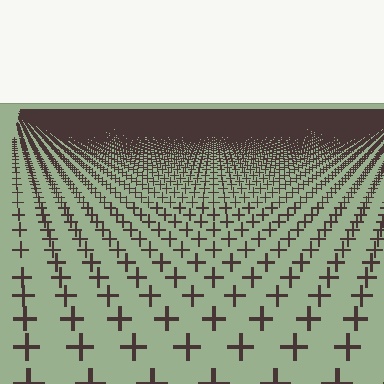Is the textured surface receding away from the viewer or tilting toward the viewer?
The surface is receding away from the viewer. Texture elements get smaller and denser toward the top.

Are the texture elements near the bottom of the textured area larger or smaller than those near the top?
Larger. Near the bottom, elements are closer to the viewer and appear at a bigger on-screen size.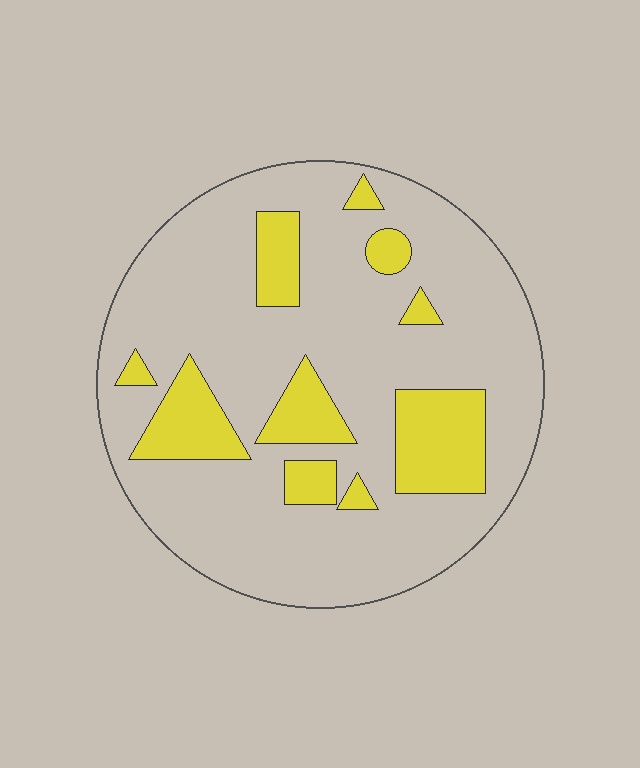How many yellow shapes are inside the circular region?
10.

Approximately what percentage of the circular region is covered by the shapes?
Approximately 20%.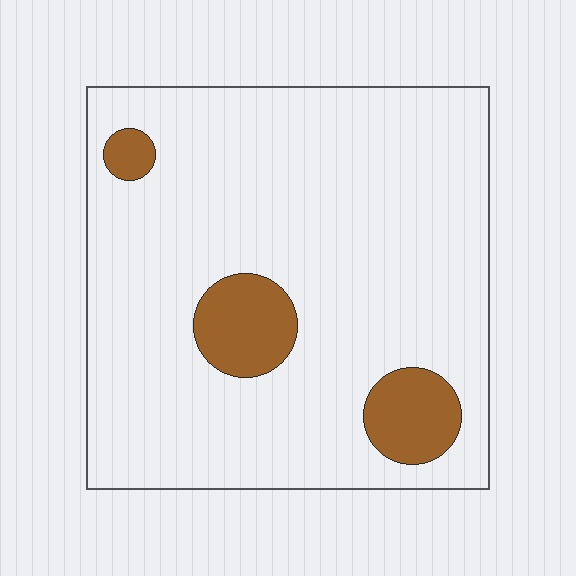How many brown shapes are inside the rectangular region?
3.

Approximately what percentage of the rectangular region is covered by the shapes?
Approximately 10%.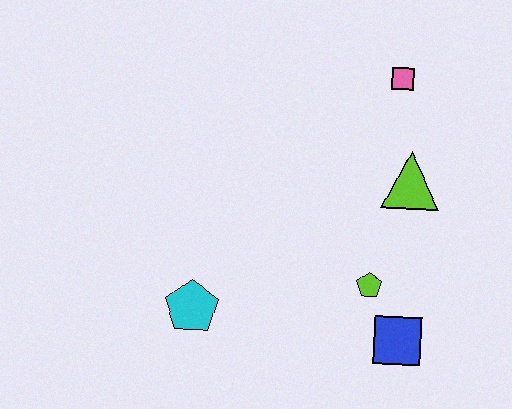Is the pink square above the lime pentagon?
Yes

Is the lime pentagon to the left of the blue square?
Yes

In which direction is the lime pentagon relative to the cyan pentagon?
The lime pentagon is to the right of the cyan pentagon.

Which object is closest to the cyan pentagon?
The lime pentagon is closest to the cyan pentagon.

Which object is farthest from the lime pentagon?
The pink square is farthest from the lime pentagon.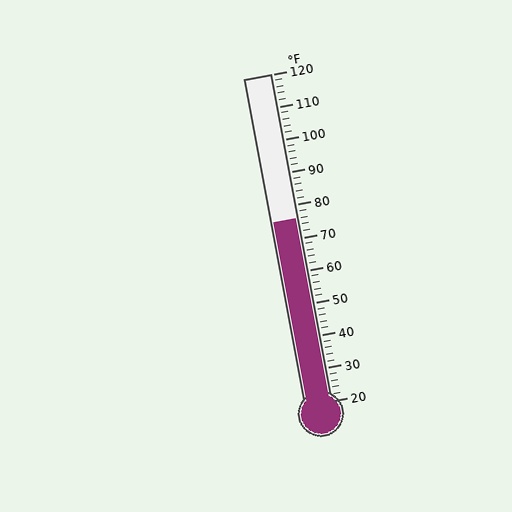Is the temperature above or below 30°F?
The temperature is above 30°F.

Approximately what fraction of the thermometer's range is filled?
The thermometer is filled to approximately 55% of its range.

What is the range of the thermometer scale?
The thermometer scale ranges from 20°F to 120°F.